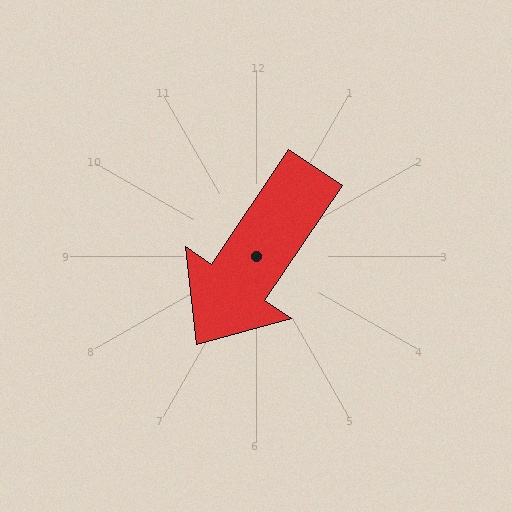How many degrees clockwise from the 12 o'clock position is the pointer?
Approximately 214 degrees.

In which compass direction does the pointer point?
Southwest.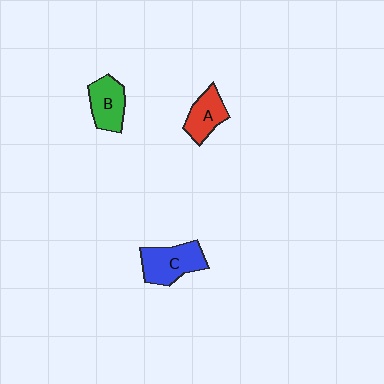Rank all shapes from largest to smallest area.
From largest to smallest: C (blue), B (green), A (red).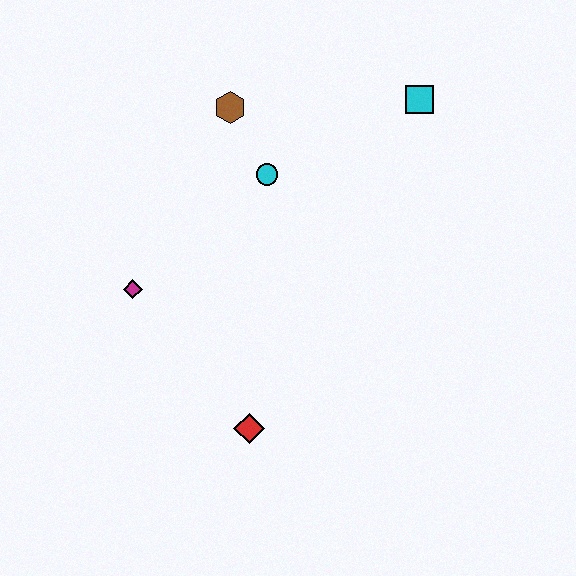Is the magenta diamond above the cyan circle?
No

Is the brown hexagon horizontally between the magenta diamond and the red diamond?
Yes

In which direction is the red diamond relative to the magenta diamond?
The red diamond is below the magenta diamond.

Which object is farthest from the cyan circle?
The red diamond is farthest from the cyan circle.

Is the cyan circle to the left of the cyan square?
Yes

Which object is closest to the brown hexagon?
The cyan circle is closest to the brown hexagon.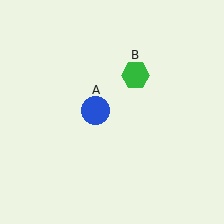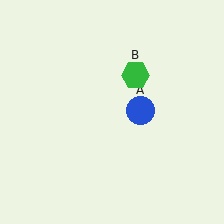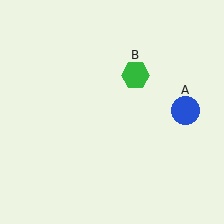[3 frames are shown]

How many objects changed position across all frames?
1 object changed position: blue circle (object A).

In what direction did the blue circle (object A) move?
The blue circle (object A) moved right.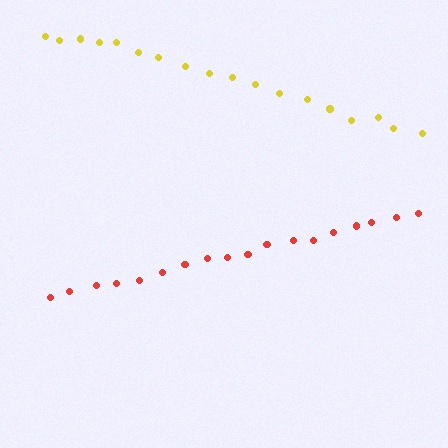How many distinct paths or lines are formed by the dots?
There are 2 distinct paths.